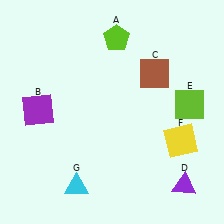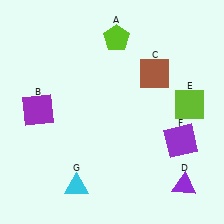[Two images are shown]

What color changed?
The square (F) changed from yellow in Image 1 to purple in Image 2.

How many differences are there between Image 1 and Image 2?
There is 1 difference between the two images.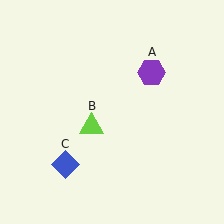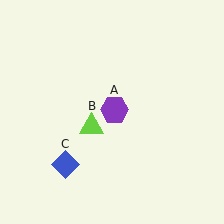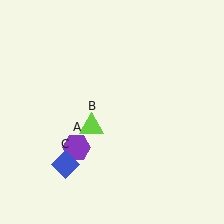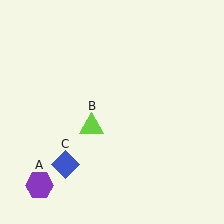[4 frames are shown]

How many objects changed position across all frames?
1 object changed position: purple hexagon (object A).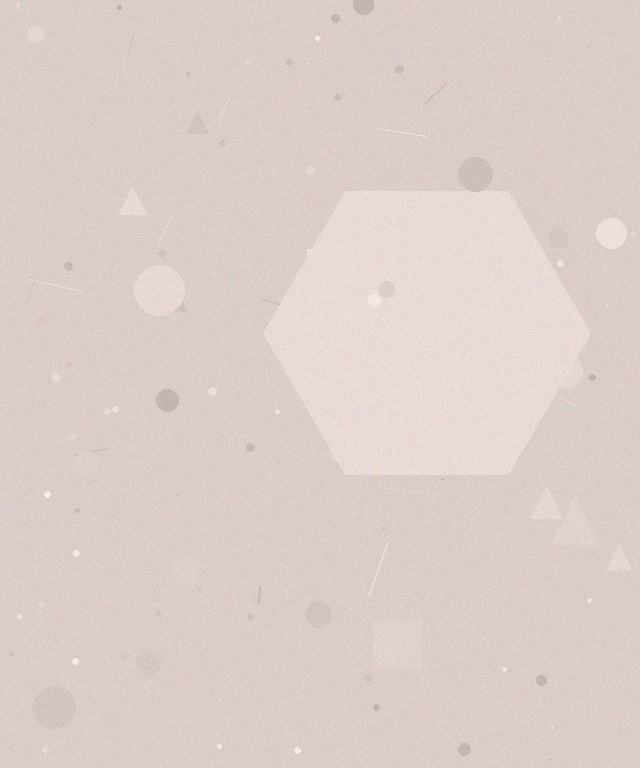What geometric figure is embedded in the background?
A hexagon is embedded in the background.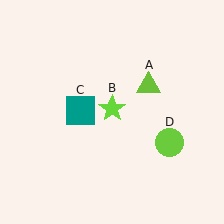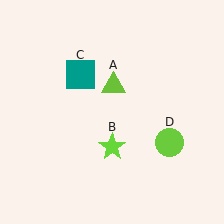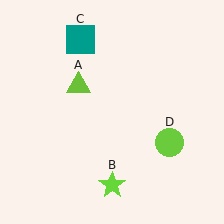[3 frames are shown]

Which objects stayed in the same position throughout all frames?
Lime circle (object D) remained stationary.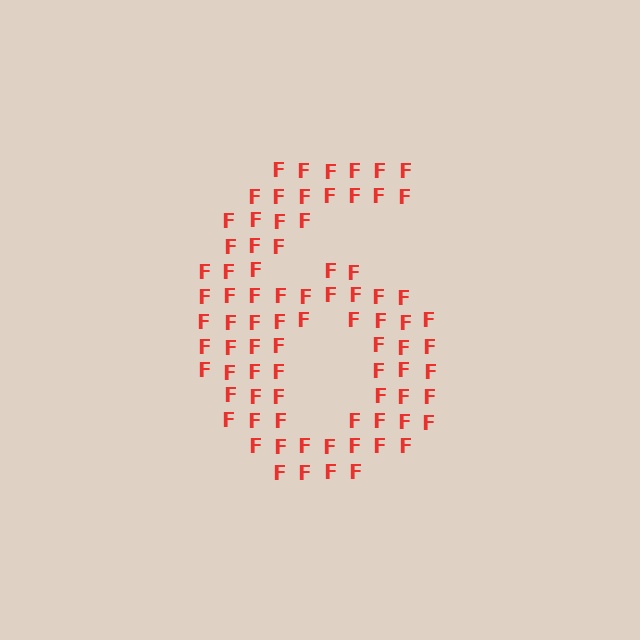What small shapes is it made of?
It is made of small letter F's.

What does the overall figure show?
The overall figure shows the digit 6.